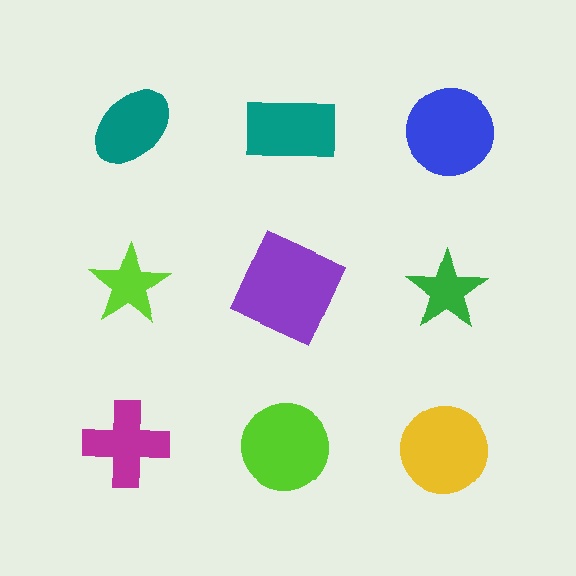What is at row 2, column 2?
A purple square.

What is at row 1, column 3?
A blue circle.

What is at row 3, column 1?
A magenta cross.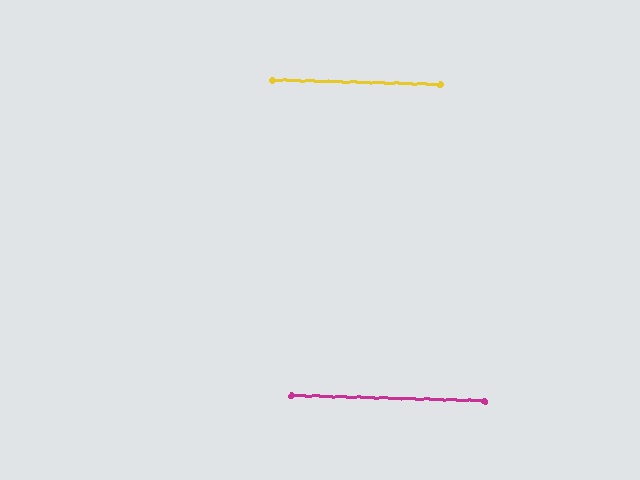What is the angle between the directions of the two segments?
Approximately 0 degrees.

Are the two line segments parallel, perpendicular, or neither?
Parallel — their directions differ by only 0.1°.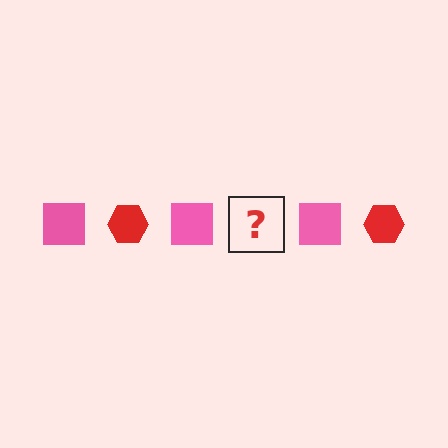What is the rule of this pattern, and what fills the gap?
The rule is that the pattern alternates between pink square and red hexagon. The gap should be filled with a red hexagon.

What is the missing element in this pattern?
The missing element is a red hexagon.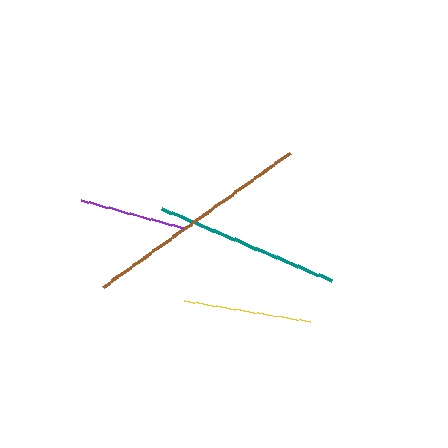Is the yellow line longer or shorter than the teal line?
The teal line is longer than the yellow line.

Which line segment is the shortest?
The purple line is the shortest at approximately 106 pixels.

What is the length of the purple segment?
The purple segment is approximately 106 pixels long.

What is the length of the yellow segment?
The yellow segment is approximately 128 pixels long.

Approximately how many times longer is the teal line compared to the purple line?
The teal line is approximately 1.7 times the length of the purple line.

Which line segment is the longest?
The brown line is the longest at approximately 230 pixels.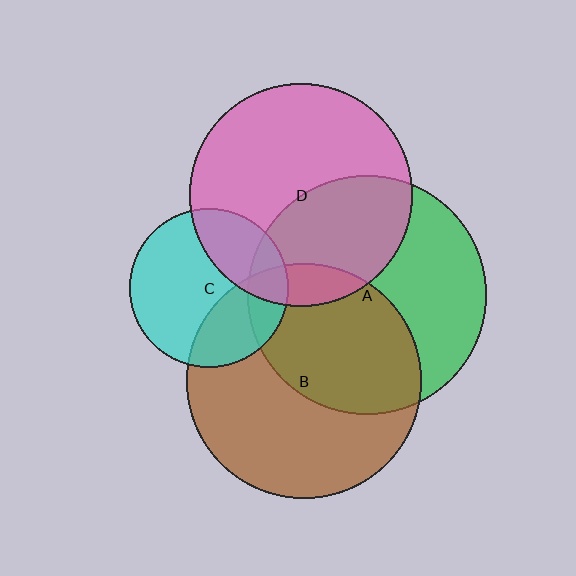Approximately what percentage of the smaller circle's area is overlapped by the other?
Approximately 45%.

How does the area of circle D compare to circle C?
Approximately 1.9 times.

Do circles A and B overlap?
Yes.